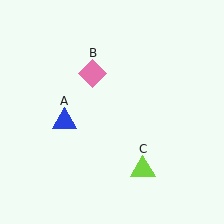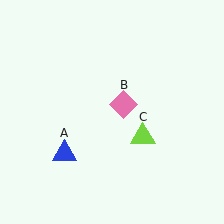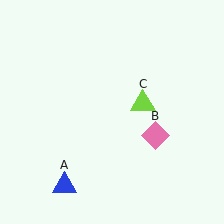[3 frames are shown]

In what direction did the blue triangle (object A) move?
The blue triangle (object A) moved down.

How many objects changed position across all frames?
3 objects changed position: blue triangle (object A), pink diamond (object B), lime triangle (object C).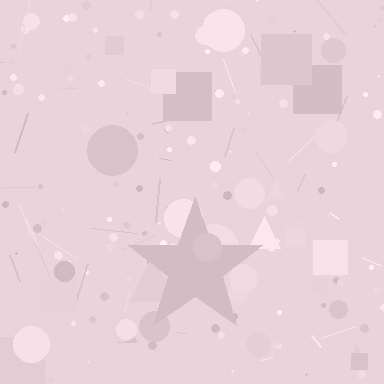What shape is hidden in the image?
A star is hidden in the image.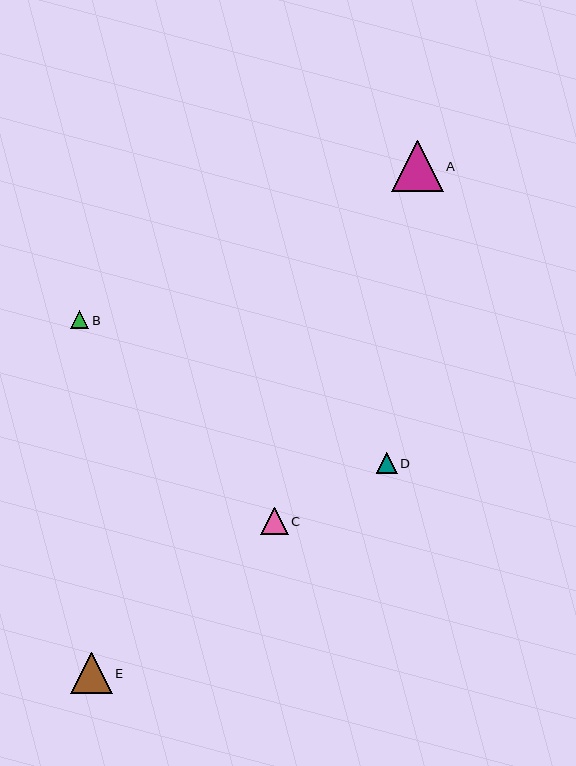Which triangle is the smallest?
Triangle B is the smallest with a size of approximately 18 pixels.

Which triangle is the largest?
Triangle A is the largest with a size of approximately 51 pixels.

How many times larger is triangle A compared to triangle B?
Triangle A is approximately 2.8 times the size of triangle B.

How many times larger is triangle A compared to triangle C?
Triangle A is approximately 1.8 times the size of triangle C.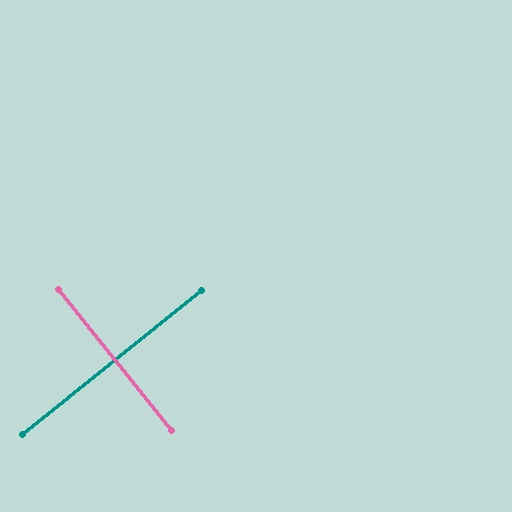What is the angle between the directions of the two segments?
Approximately 90 degrees.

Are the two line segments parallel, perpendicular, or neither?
Perpendicular — they meet at approximately 90°.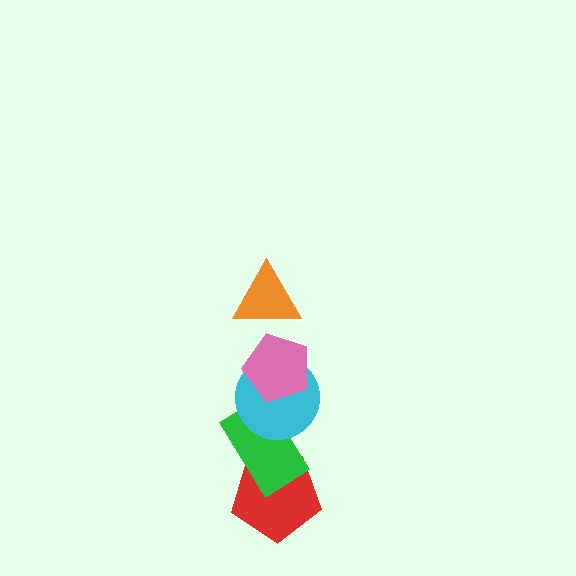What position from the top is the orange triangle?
The orange triangle is 1st from the top.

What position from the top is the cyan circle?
The cyan circle is 3rd from the top.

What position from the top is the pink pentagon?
The pink pentagon is 2nd from the top.